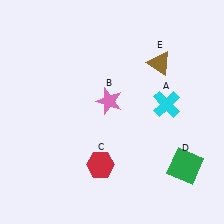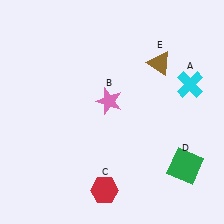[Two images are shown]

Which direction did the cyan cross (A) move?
The cyan cross (A) moved right.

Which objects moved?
The objects that moved are: the cyan cross (A), the red hexagon (C).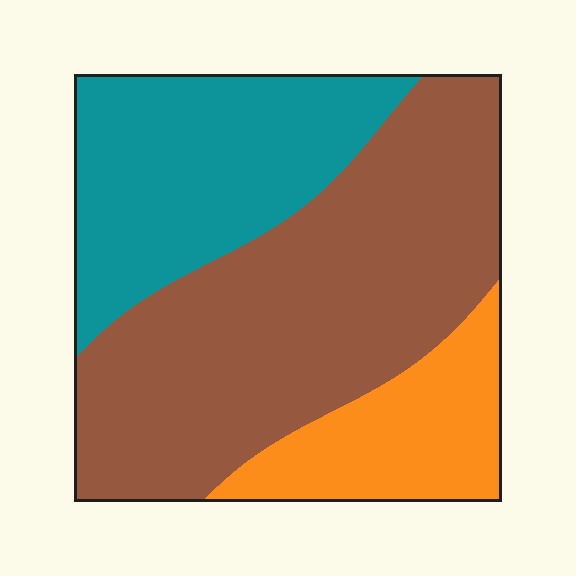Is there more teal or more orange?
Teal.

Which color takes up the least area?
Orange, at roughly 15%.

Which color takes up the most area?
Brown, at roughly 55%.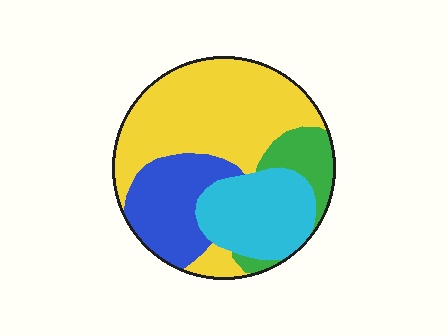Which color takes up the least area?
Green, at roughly 10%.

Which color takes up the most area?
Yellow, at roughly 45%.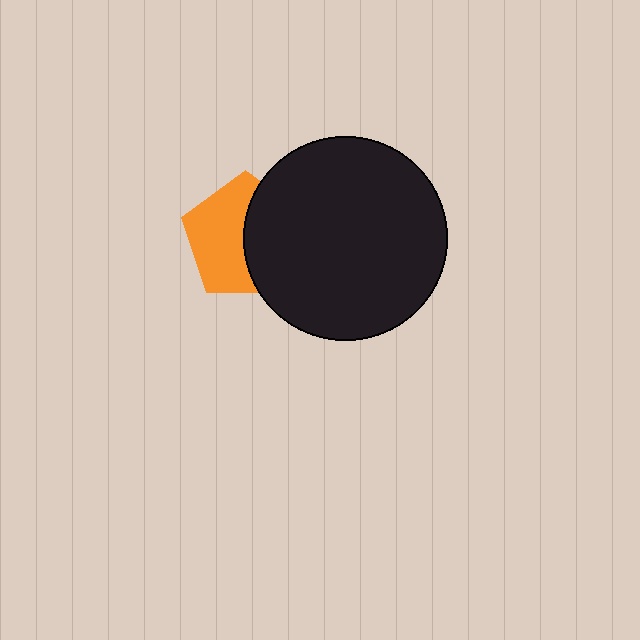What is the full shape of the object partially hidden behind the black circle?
The partially hidden object is an orange pentagon.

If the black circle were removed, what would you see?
You would see the complete orange pentagon.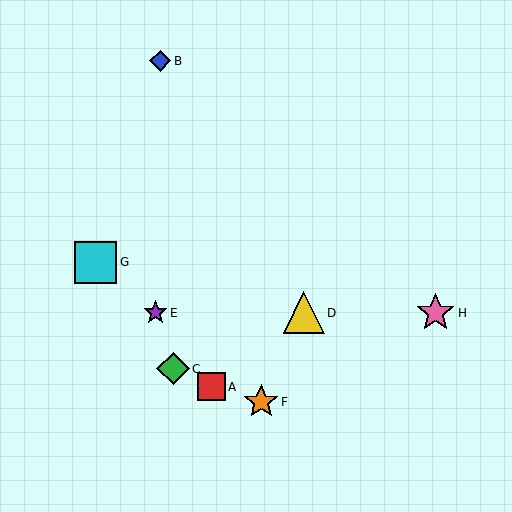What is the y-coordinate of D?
Object D is at y≈313.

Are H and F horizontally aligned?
No, H is at y≈313 and F is at y≈402.